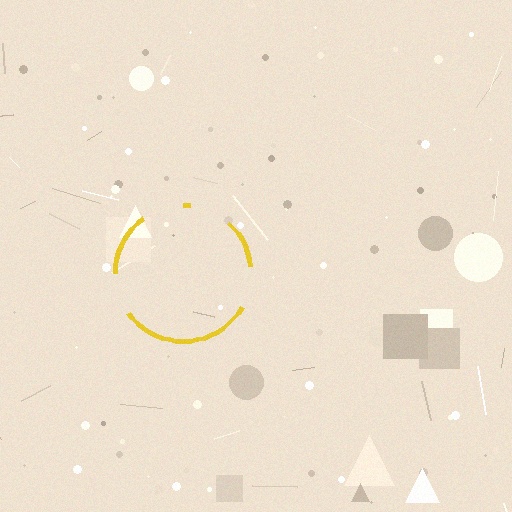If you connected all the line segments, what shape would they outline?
They would outline a circle.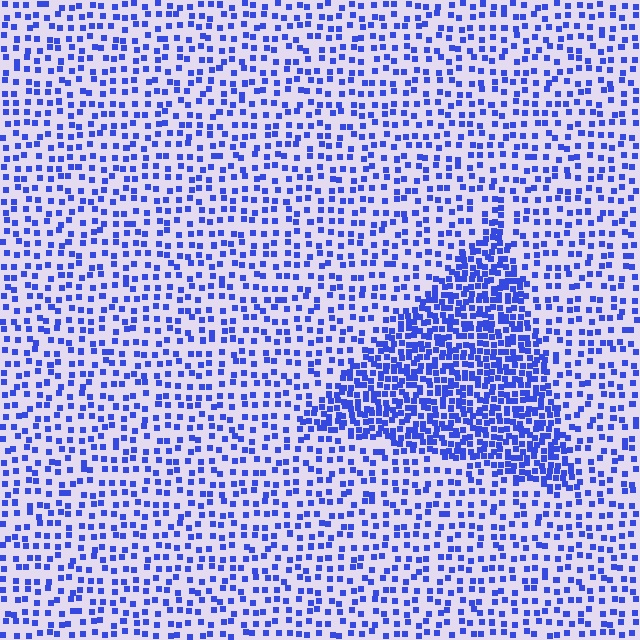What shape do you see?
I see a triangle.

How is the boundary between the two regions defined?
The boundary is defined by a change in element density (approximately 2.3x ratio). All elements are the same color, size, and shape.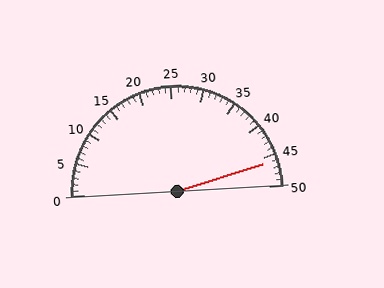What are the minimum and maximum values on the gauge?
The gauge ranges from 0 to 50.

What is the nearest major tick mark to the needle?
The nearest major tick mark is 45.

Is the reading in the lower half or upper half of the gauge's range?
The reading is in the upper half of the range (0 to 50).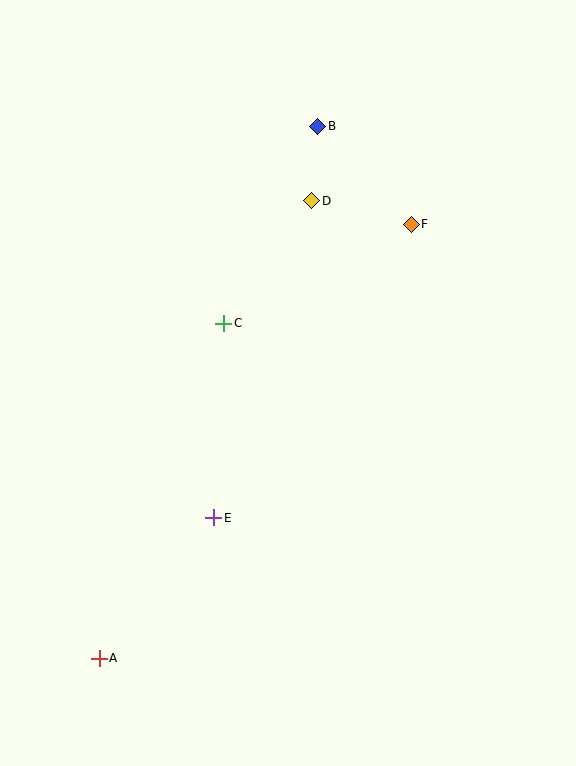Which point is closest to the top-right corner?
Point F is closest to the top-right corner.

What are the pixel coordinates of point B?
Point B is at (318, 126).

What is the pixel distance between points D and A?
The distance between D and A is 504 pixels.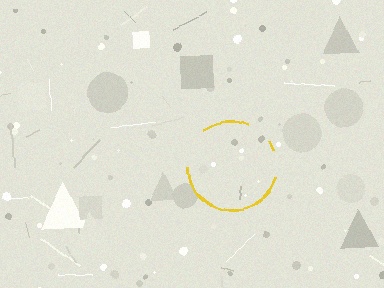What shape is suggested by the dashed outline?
The dashed outline suggests a circle.